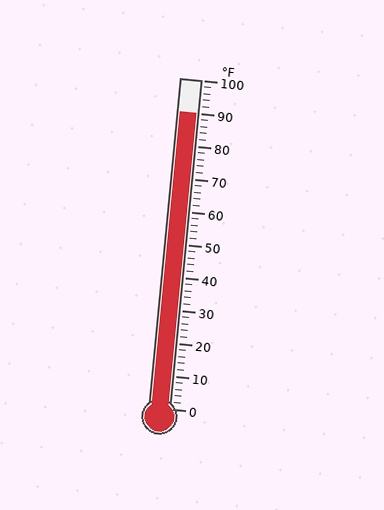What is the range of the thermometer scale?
The thermometer scale ranges from 0°F to 100°F.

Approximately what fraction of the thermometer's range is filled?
The thermometer is filled to approximately 90% of its range.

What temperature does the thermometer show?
The thermometer shows approximately 90°F.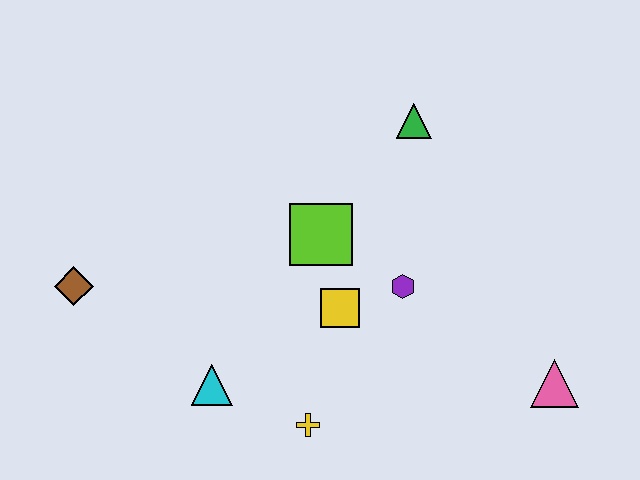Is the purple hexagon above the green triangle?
No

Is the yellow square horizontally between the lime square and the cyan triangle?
No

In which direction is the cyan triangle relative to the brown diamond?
The cyan triangle is to the right of the brown diamond.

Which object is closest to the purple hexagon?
The yellow square is closest to the purple hexagon.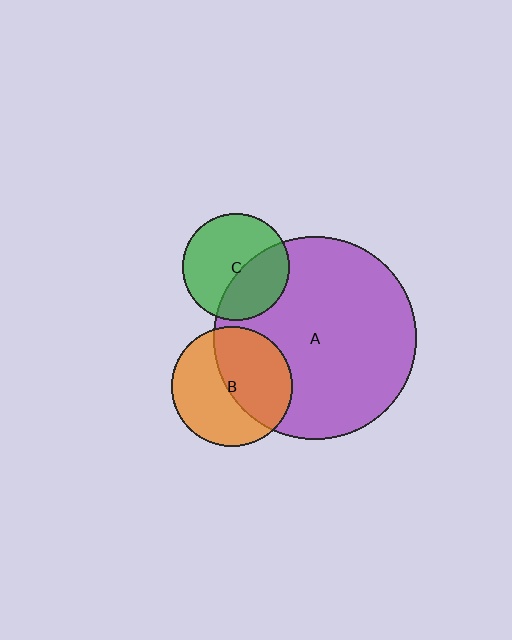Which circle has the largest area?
Circle A (purple).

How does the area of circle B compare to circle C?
Approximately 1.3 times.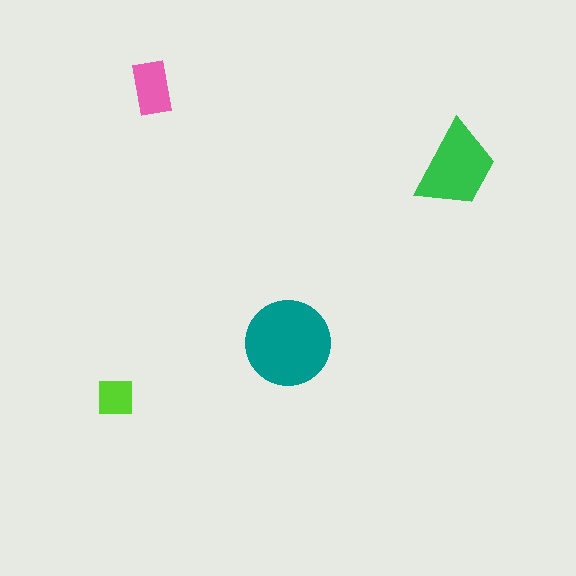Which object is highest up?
The pink rectangle is topmost.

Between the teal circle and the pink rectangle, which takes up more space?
The teal circle.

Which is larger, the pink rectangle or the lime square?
The pink rectangle.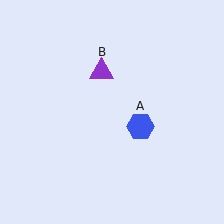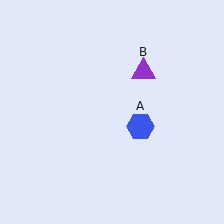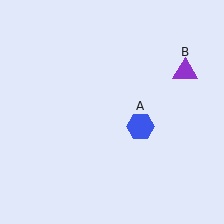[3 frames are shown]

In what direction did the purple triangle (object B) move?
The purple triangle (object B) moved right.